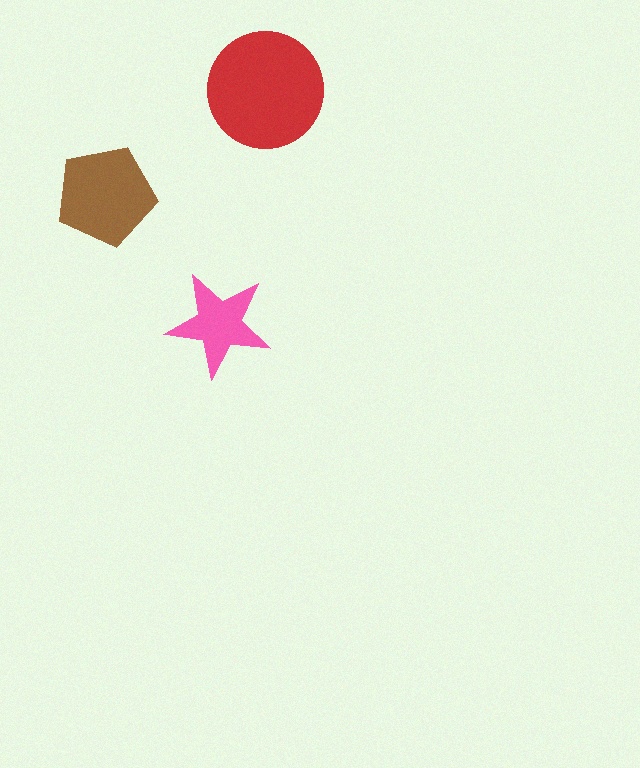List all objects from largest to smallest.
The red circle, the brown pentagon, the pink star.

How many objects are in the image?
There are 3 objects in the image.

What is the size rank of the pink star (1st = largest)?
3rd.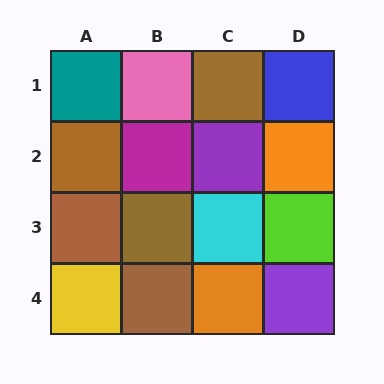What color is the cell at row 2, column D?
Orange.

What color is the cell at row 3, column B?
Brown.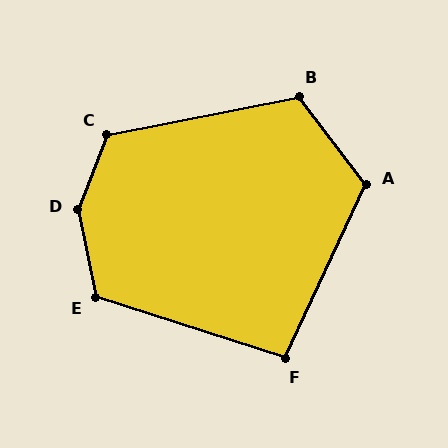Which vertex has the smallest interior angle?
F, at approximately 97 degrees.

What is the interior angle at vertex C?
Approximately 123 degrees (obtuse).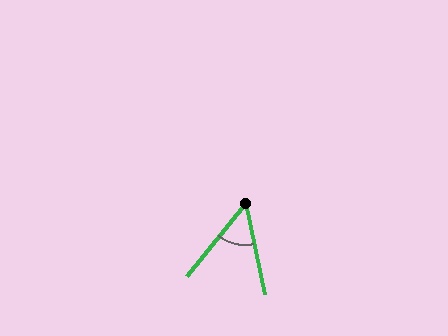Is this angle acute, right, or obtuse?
It is acute.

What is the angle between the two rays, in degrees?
Approximately 51 degrees.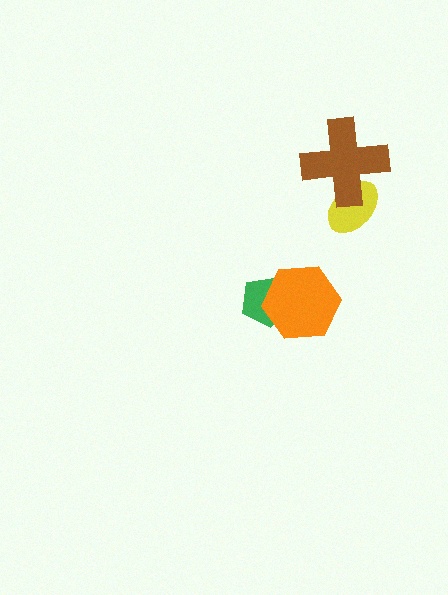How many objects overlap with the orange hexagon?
1 object overlaps with the orange hexagon.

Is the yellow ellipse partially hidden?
Yes, it is partially covered by another shape.